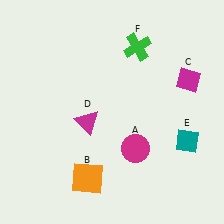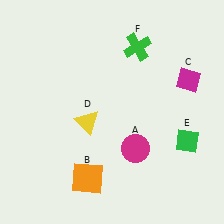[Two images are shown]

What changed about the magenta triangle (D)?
In Image 1, D is magenta. In Image 2, it changed to yellow.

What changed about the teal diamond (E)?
In Image 1, E is teal. In Image 2, it changed to green.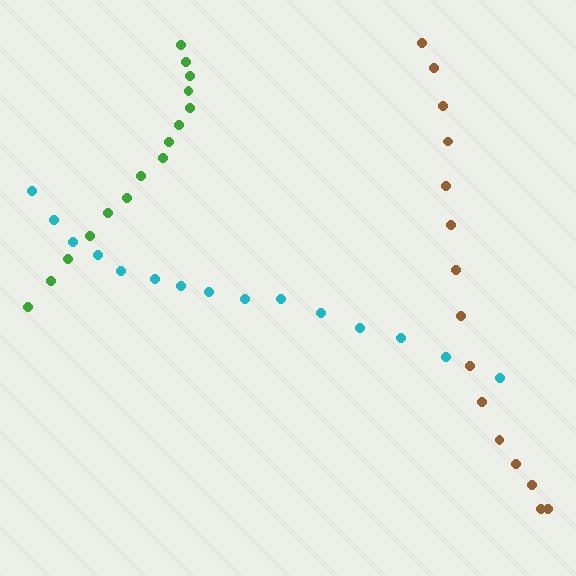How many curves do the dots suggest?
There are 3 distinct paths.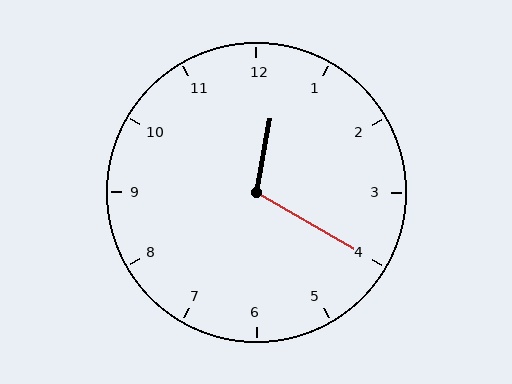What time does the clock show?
12:20.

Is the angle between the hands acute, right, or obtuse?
It is obtuse.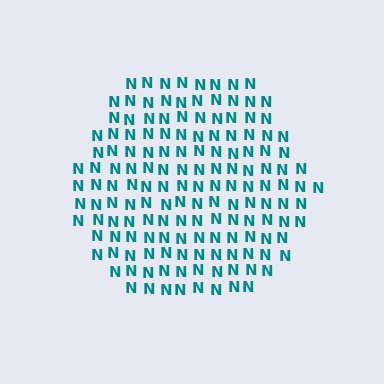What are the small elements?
The small elements are letter N's.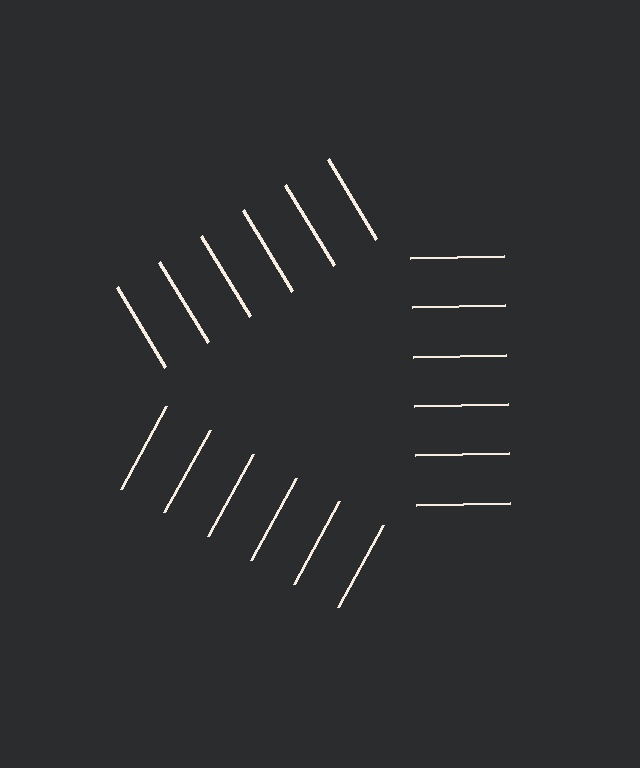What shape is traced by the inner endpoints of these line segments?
An illusory triangle — the line segments terminate on its edges but no continuous stroke is drawn.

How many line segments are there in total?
18 — 6 along each of the 3 edges.